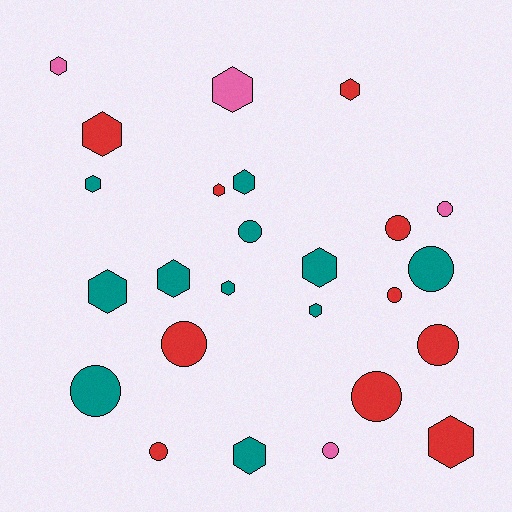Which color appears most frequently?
Teal, with 11 objects.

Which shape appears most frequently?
Hexagon, with 14 objects.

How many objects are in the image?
There are 25 objects.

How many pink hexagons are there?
There are 2 pink hexagons.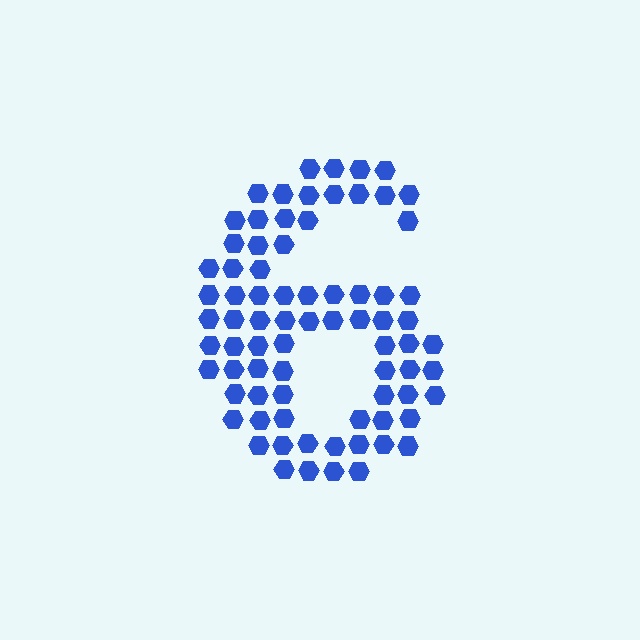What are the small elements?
The small elements are hexagons.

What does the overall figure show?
The overall figure shows the digit 6.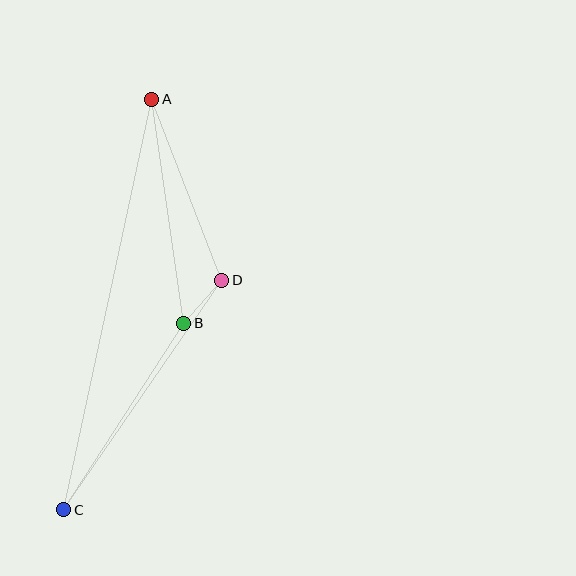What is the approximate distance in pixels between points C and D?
The distance between C and D is approximately 279 pixels.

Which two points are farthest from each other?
Points A and C are farthest from each other.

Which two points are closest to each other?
Points B and D are closest to each other.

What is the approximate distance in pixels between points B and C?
The distance between B and C is approximately 222 pixels.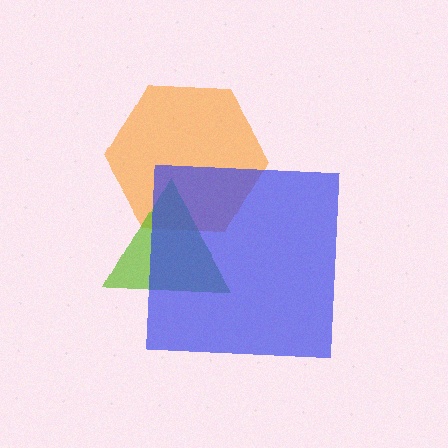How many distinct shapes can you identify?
There are 3 distinct shapes: an orange hexagon, a lime triangle, a blue square.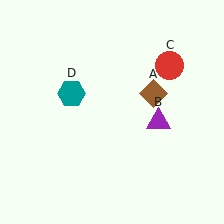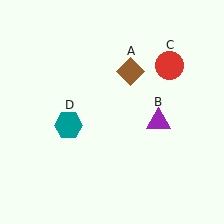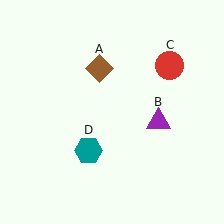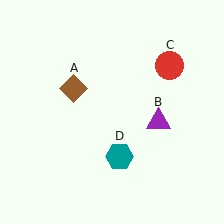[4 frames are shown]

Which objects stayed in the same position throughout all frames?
Purple triangle (object B) and red circle (object C) remained stationary.